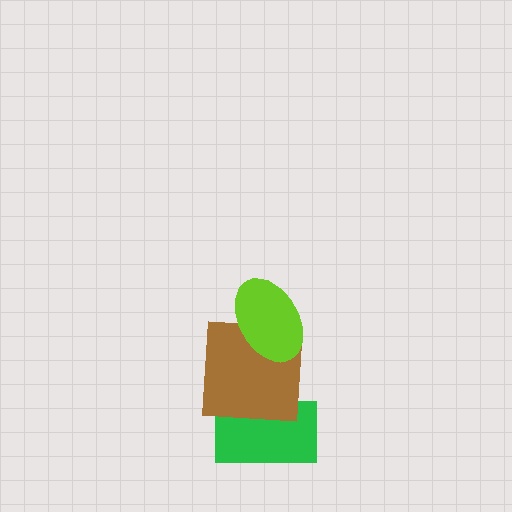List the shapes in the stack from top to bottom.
From top to bottom: the lime ellipse, the brown square, the green rectangle.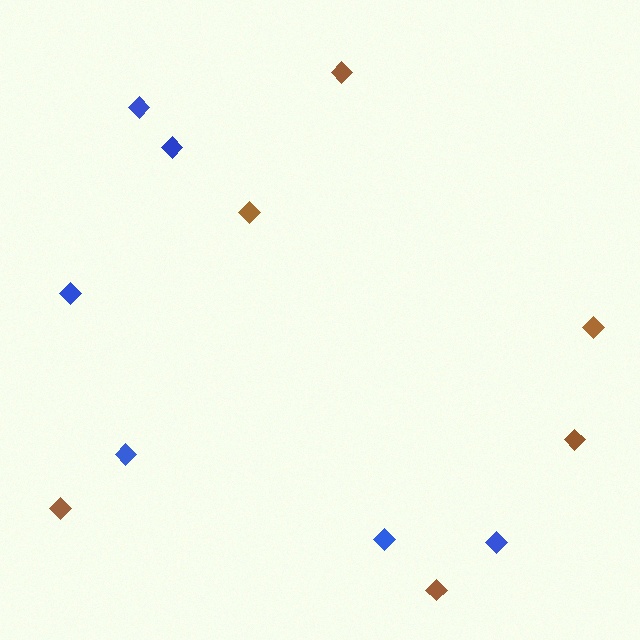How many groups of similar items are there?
There are 2 groups: one group of brown diamonds (6) and one group of blue diamonds (6).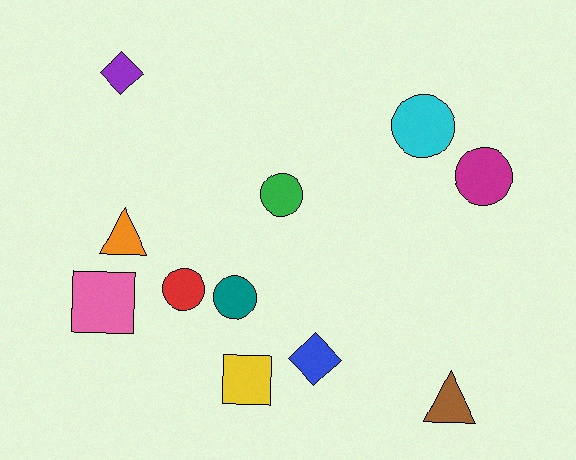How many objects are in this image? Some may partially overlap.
There are 11 objects.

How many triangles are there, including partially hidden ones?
There are 2 triangles.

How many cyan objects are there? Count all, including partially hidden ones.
There is 1 cyan object.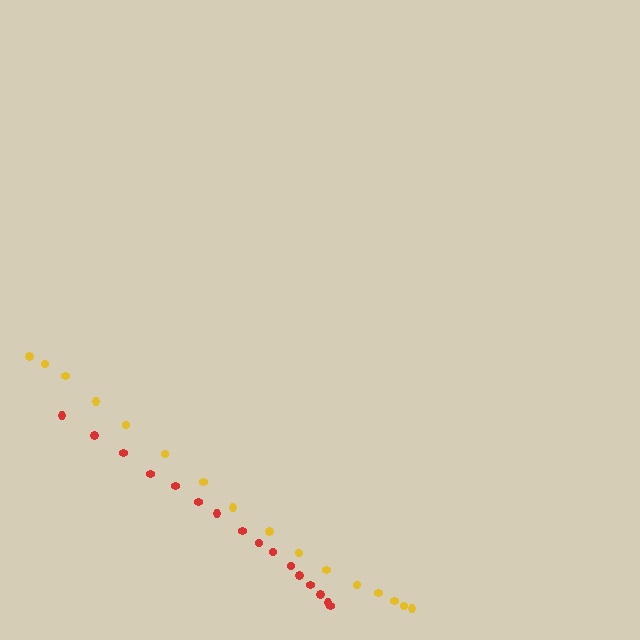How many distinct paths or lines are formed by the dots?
There are 2 distinct paths.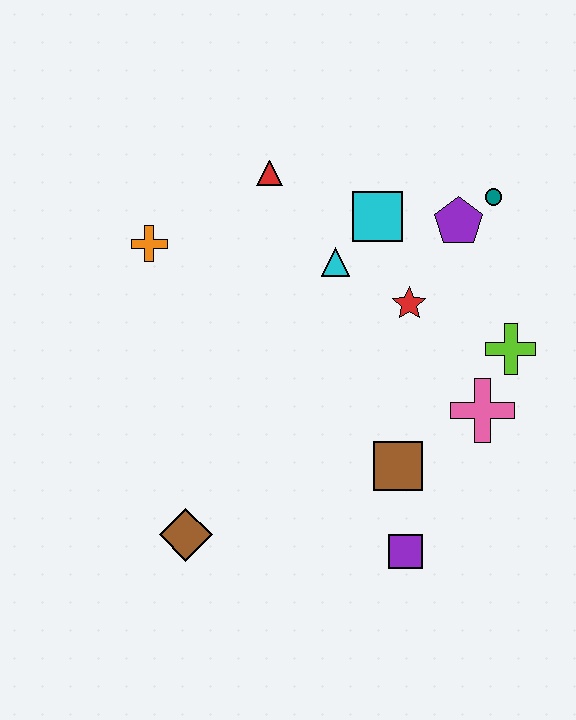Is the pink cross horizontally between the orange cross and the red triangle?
No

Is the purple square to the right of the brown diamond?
Yes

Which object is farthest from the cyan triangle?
The brown diamond is farthest from the cyan triangle.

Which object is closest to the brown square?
The purple square is closest to the brown square.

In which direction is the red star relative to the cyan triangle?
The red star is to the right of the cyan triangle.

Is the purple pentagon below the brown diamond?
No